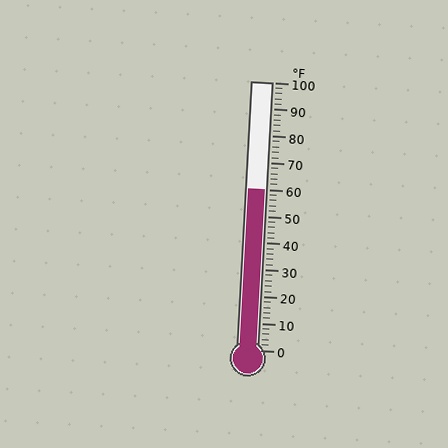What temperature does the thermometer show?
The thermometer shows approximately 60°F.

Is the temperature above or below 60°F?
The temperature is at 60°F.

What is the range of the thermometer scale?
The thermometer scale ranges from 0°F to 100°F.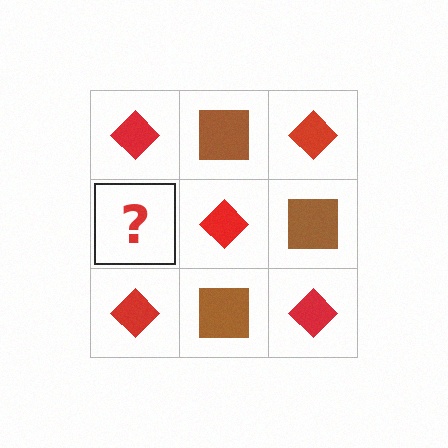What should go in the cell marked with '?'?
The missing cell should contain a brown square.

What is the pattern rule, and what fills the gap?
The rule is that it alternates red diamond and brown square in a checkerboard pattern. The gap should be filled with a brown square.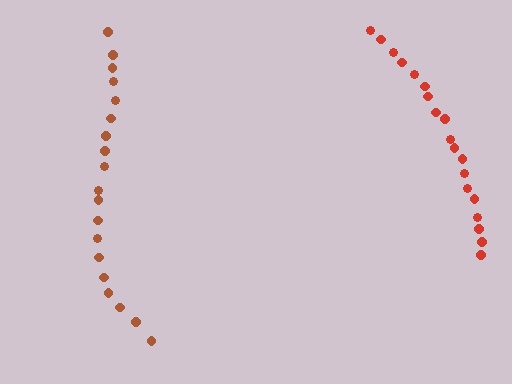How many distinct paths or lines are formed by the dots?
There are 2 distinct paths.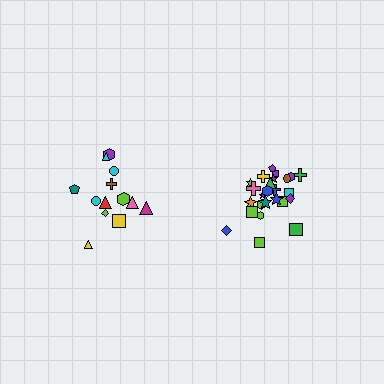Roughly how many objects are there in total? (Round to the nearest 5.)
Roughly 40 objects in total.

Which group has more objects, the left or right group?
The right group.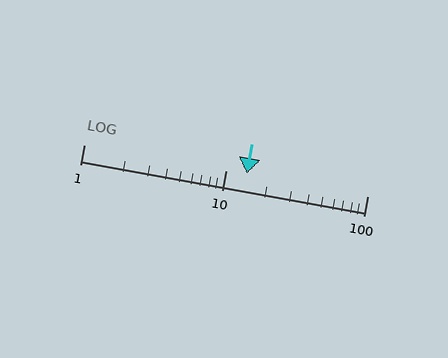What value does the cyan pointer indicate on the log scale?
The pointer indicates approximately 14.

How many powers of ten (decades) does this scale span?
The scale spans 2 decades, from 1 to 100.